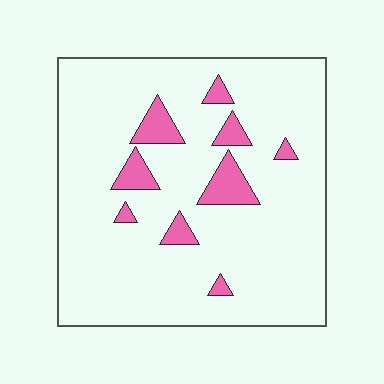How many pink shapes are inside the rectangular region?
9.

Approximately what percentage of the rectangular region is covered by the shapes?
Approximately 10%.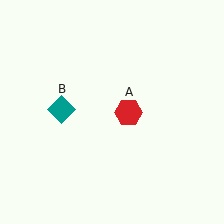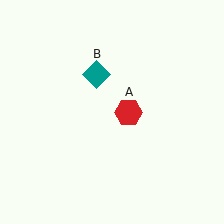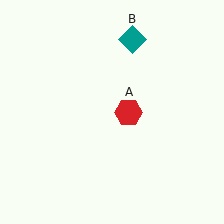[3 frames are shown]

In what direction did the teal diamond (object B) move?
The teal diamond (object B) moved up and to the right.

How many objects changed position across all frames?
1 object changed position: teal diamond (object B).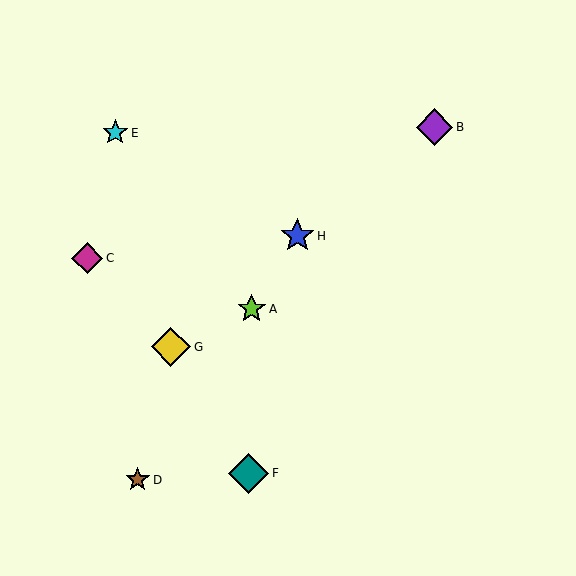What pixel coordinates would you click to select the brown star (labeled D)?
Click at (138, 480) to select the brown star D.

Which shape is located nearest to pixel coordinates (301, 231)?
The blue star (labeled H) at (297, 236) is nearest to that location.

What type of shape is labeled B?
Shape B is a purple diamond.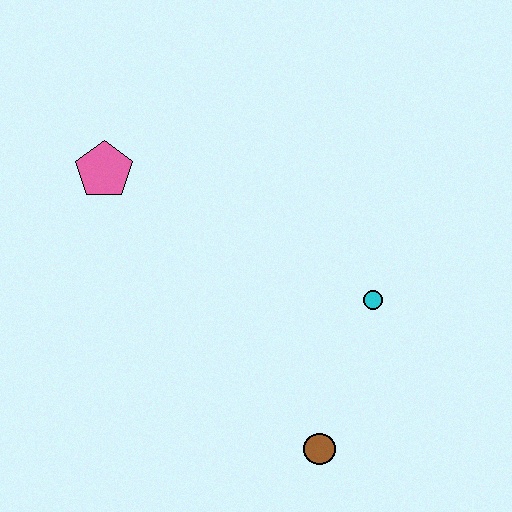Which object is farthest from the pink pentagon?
The brown circle is farthest from the pink pentagon.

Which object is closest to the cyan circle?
The brown circle is closest to the cyan circle.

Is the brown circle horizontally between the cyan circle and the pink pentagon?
Yes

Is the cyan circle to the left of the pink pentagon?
No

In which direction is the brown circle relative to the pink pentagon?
The brown circle is below the pink pentagon.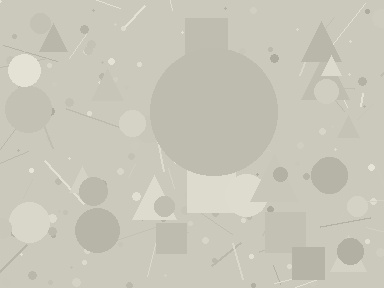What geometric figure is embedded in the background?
A circle is embedded in the background.